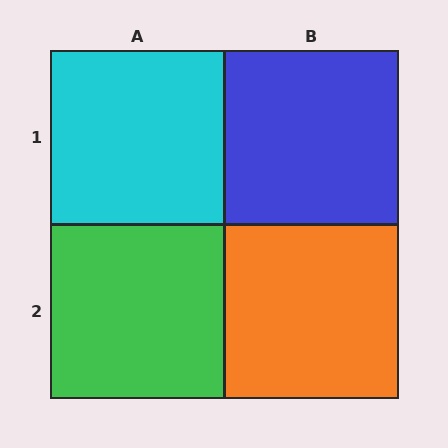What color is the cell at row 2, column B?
Orange.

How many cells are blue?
1 cell is blue.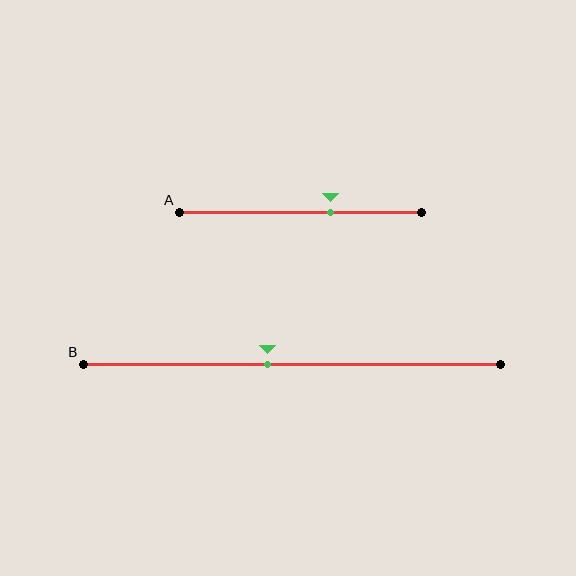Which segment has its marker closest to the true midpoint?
Segment B has its marker closest to the true midpoint.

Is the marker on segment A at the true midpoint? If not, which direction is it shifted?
No, the marker on segment A is shifted to the right by about 13% of the segment length.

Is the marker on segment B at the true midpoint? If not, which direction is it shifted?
No, the marker on segment B is shifted to the left by about 6% of the segment length.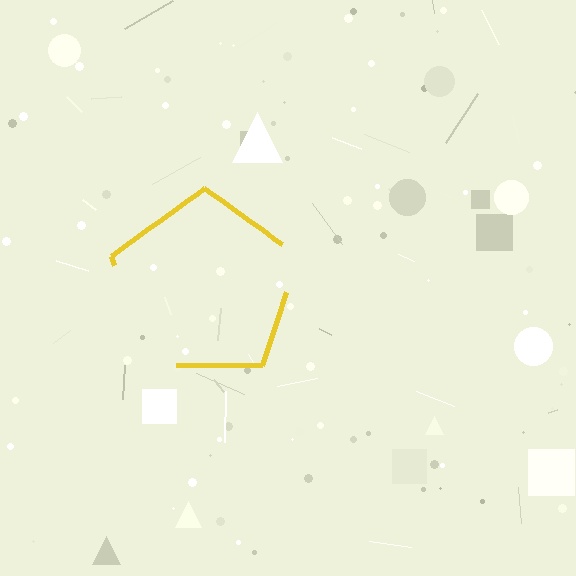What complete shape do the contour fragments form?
The contour fragments form a pentagon.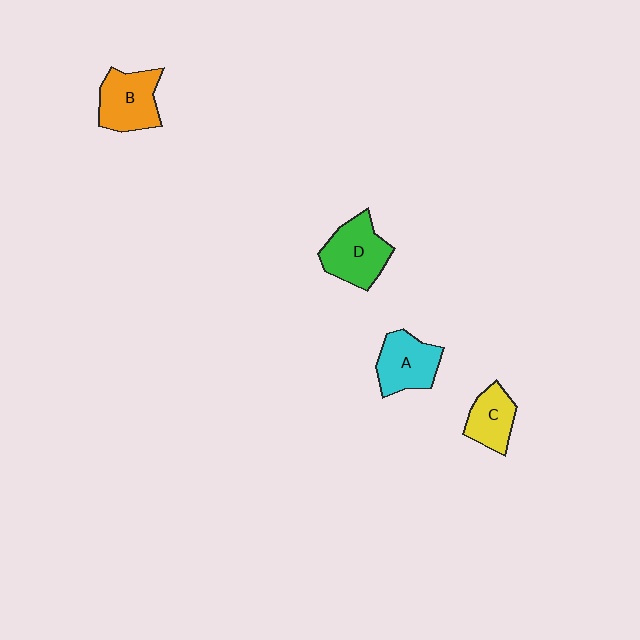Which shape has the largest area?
Shape D (green).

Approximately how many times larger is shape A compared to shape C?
Approximately 1.3 times.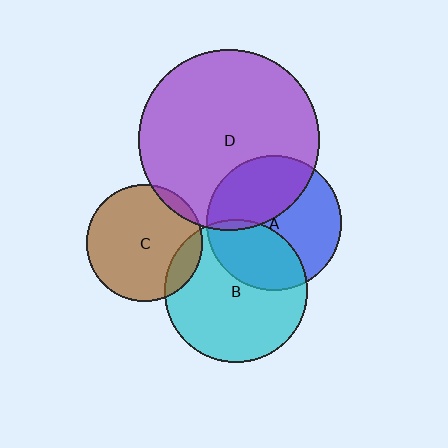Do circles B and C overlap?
Yes.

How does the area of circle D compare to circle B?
Approximately 1.6 times.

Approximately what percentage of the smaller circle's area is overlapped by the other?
Approximately 15%.